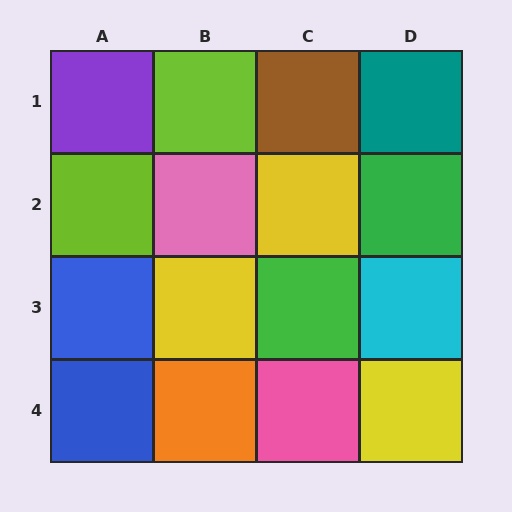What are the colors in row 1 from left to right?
Purple, lime, brown, teal.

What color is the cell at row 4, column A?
Blue.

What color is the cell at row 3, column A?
Blue.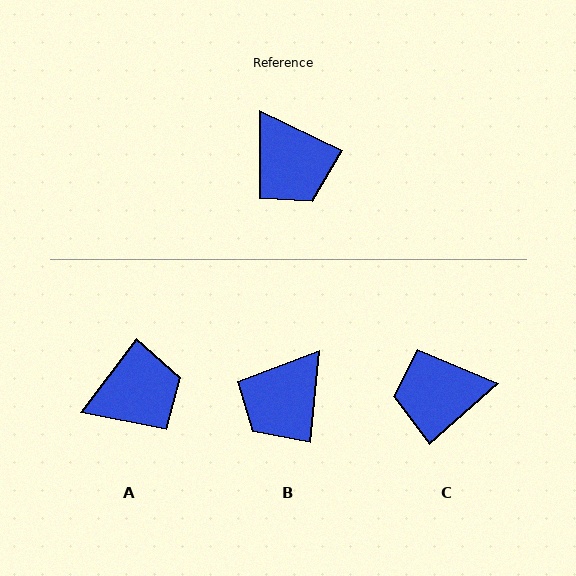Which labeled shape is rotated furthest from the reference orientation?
C, about 113 degrees away.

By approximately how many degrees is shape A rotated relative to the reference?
Approximately 79 degrees counter-clockwise.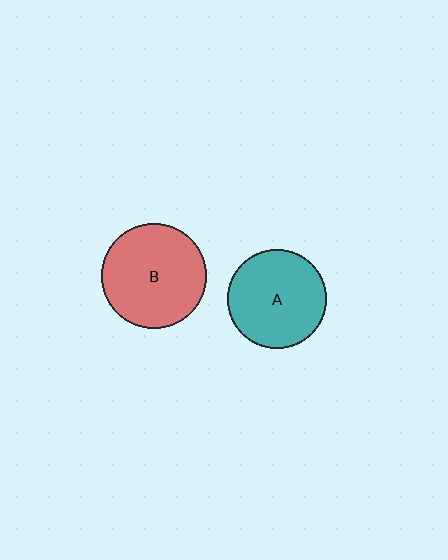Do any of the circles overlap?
No, none of the circles overlap.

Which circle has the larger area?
Circle B (red).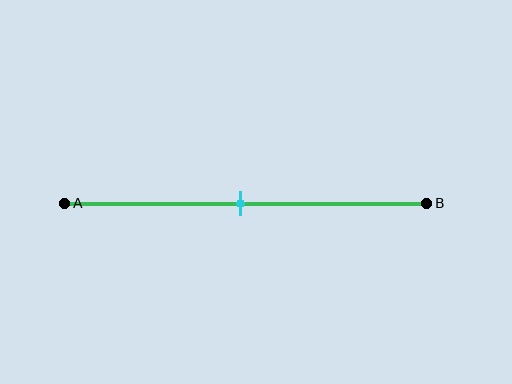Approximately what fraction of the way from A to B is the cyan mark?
The cyan mark is approximately 50% of the way from A to B.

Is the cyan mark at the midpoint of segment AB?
Yes, the mark is approximately at the midpoint.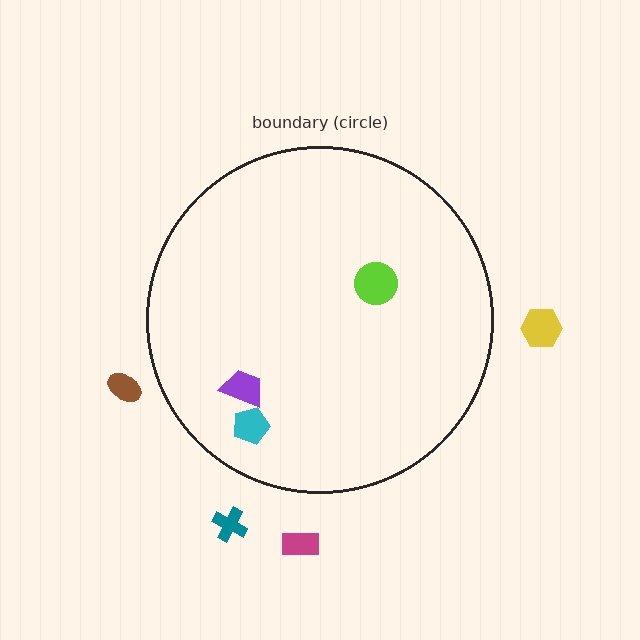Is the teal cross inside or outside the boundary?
Outside.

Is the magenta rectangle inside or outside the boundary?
Outside.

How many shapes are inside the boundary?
3 inside, 4 outside.